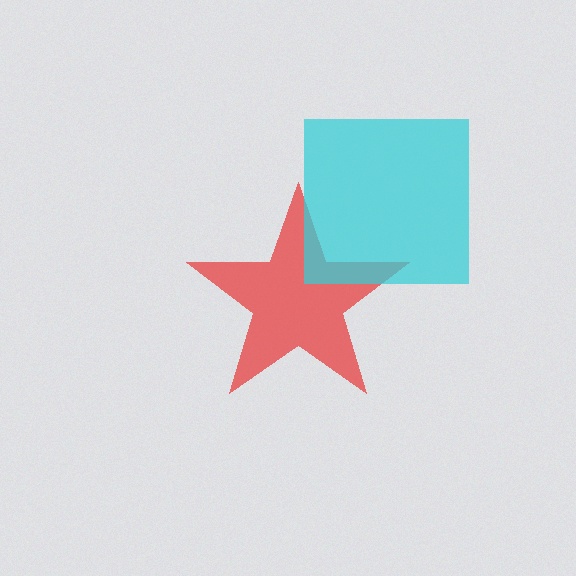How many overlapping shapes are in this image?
There are 2 overlapping shapes in the image.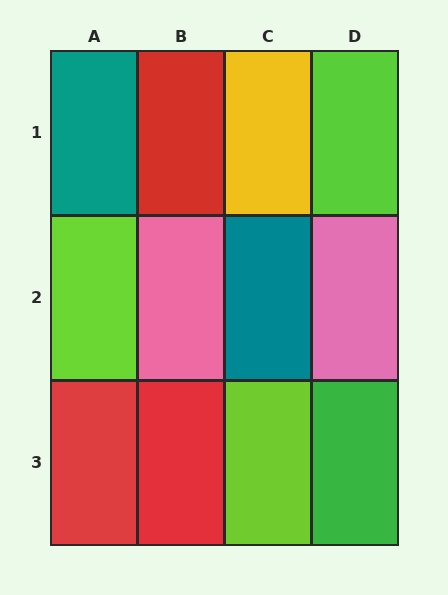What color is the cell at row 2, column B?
Pink.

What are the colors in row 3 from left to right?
Red, red, lime, green.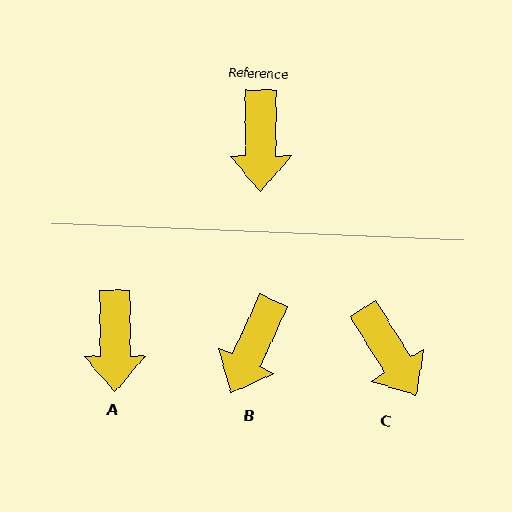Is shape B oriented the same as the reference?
No, it is off by about 25 degrees.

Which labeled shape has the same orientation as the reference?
A.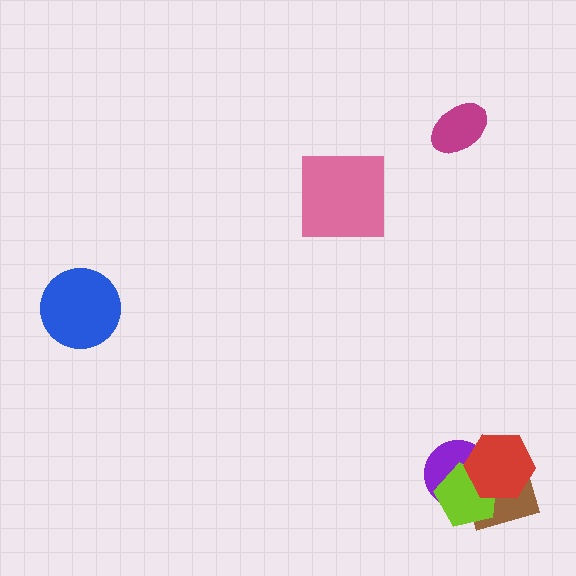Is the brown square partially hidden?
Yes, it is partially covered by another shape.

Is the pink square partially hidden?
No, no other shape covers it.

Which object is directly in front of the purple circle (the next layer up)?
The brown square is directly in front of the purple circle.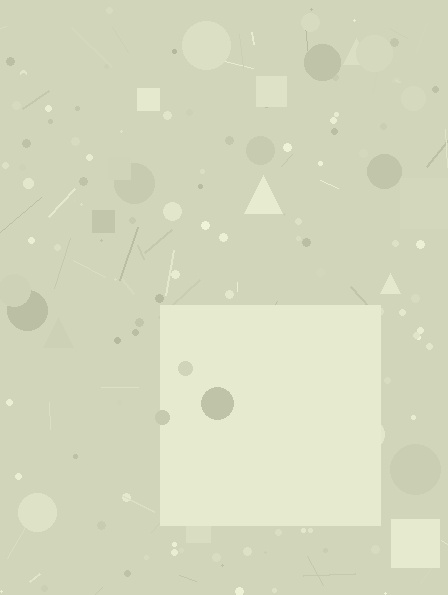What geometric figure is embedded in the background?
A square is embedded in the background.